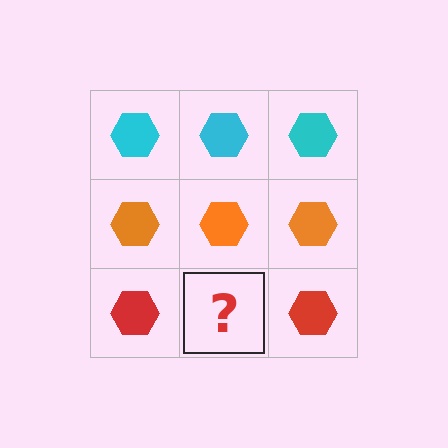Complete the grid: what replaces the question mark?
The question mark should be replaced with a red hexagon.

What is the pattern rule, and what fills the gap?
The rule is that each row has a consistent color. The gap should be filled with a red hexagon.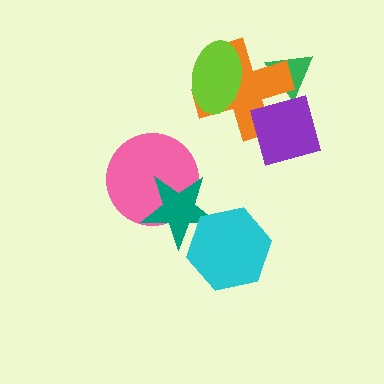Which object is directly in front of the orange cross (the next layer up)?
The lime ellipse is directly in front of the orange cross.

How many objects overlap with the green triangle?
2 objects overlap with the green triangle.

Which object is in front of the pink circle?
The teal star is in front of the pink circle.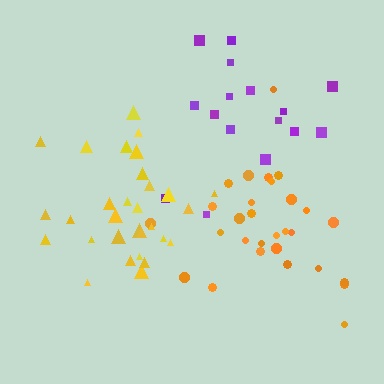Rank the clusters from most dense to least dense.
yellow, orange, purple.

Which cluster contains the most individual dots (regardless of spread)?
Yellow (30).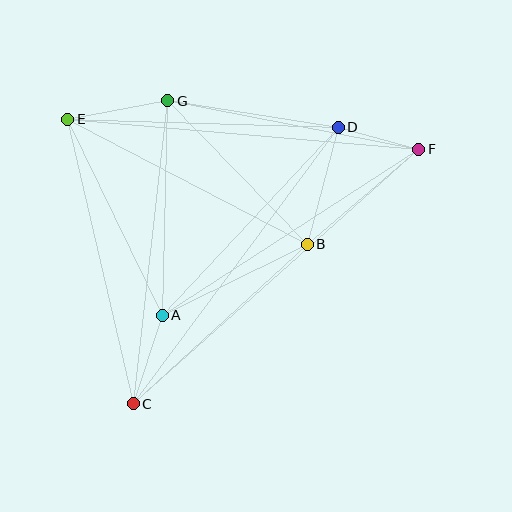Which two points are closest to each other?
Points D and F are closest to each other.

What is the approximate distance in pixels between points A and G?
The distance between A and G is approximately 215 pixels.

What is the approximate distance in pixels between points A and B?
The distance between A and B is approximately 161 pixels.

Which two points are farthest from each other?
Points C and F are farthest from each other.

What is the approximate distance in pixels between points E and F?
The distance between E and F is approximately 352 pixels.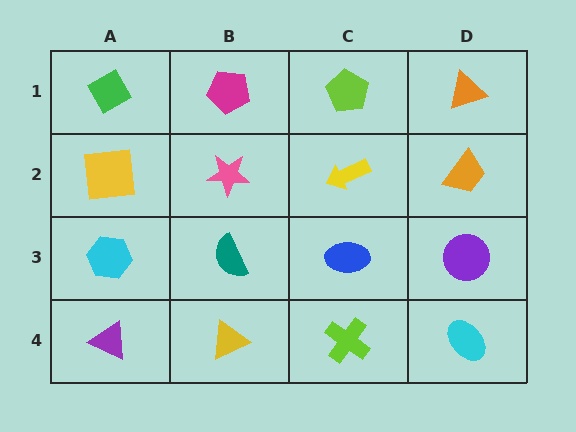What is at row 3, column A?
A cyan hexagon.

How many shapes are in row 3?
4 shapes.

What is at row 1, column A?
A green diamond.